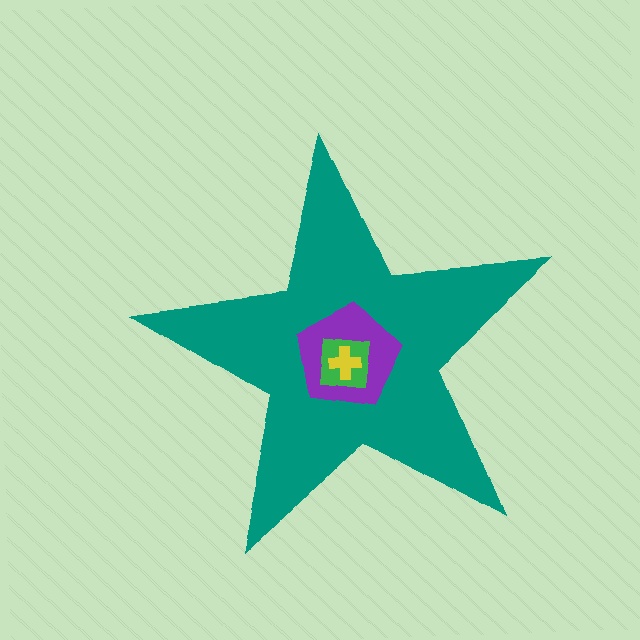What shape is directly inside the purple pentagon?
The green square.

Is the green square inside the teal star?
Yes.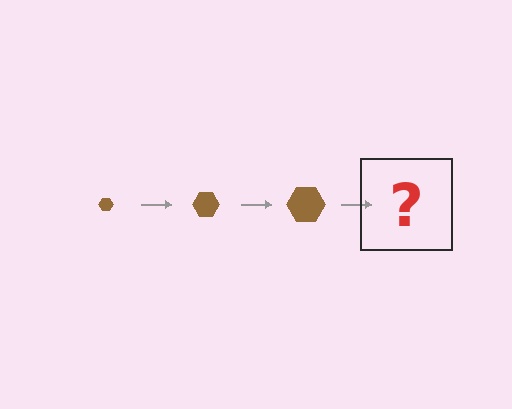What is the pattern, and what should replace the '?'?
The pattern is that the hexagon gets progressively larger each step. The '?' should be a brown hexagon, larger than the previous one.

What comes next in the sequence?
The next element should be a brown hexagon, larger than the previous one.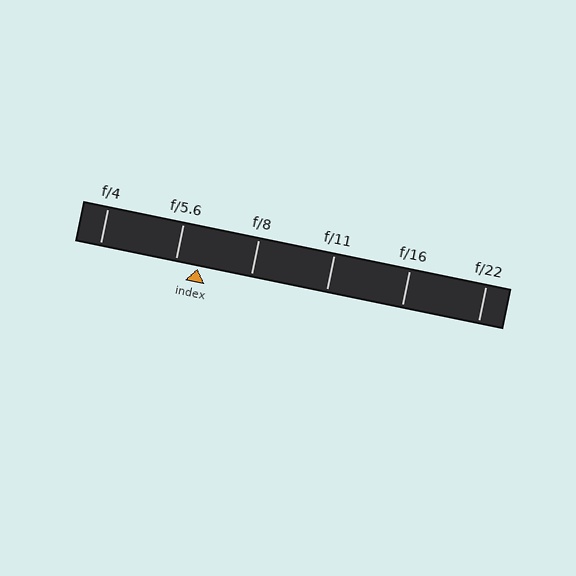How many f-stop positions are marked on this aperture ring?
There are 6 f-stop positions marked.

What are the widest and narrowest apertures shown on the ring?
The widest aperture shown is f/4 and the narrowest is f/22.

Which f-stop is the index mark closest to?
The index mark is closest to f/5.6.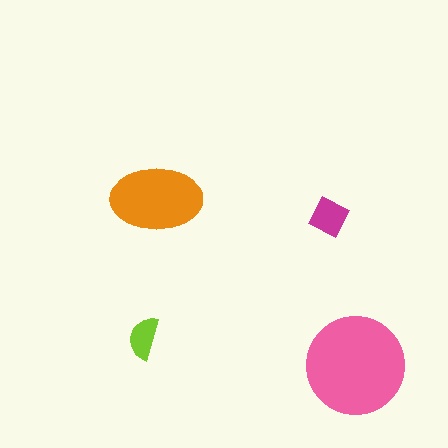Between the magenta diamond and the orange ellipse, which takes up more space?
The orange ellipse.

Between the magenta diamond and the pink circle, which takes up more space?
The pink circle.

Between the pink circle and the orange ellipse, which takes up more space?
The pink circle.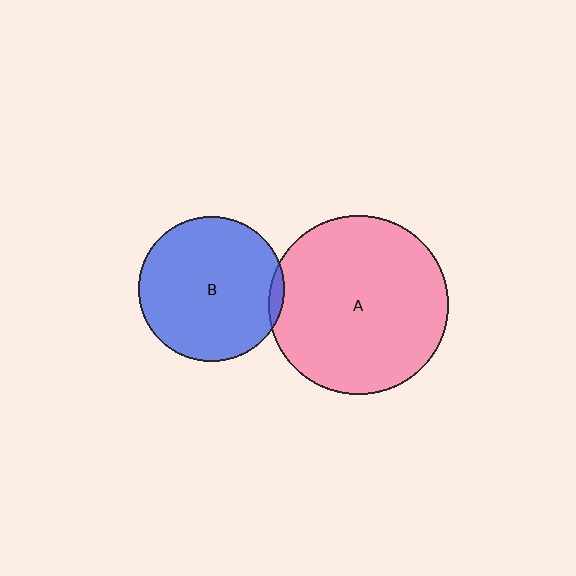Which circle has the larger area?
Circle A (pink).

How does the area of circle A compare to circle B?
Approximately 1.5 times.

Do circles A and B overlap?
Yes.